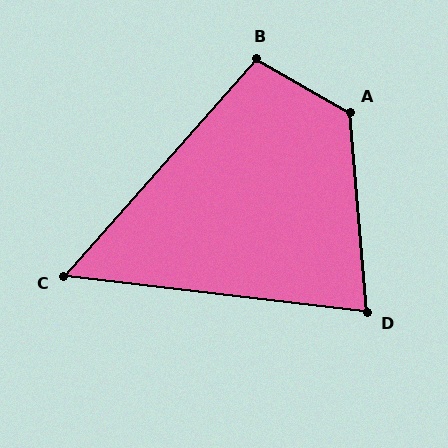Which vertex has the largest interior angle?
A, at approximately 125 degrees.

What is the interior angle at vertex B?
Approximately 102 degrees (obtuse).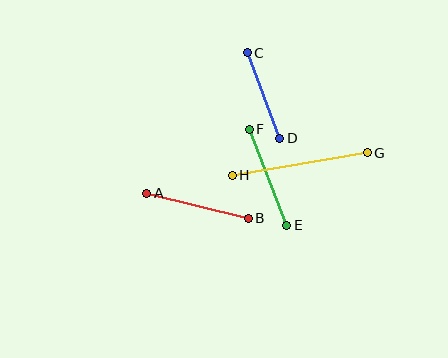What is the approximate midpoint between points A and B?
The midpoint is at approximately (197, 206) pixels.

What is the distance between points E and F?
The distance is approximately 103 pixels.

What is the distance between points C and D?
The distance is approximately 92 pixels.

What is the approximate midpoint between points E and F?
The midpoint is at approximately (268, 177) pixels.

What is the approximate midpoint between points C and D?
The midpoint is at approximately (263, 96) pixels.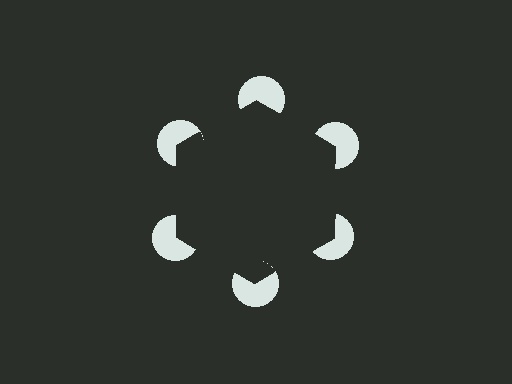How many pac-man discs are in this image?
There are 6 — one at each vertex of the illusory hexagon.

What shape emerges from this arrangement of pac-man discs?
An illusory hexagon — its edges are inferred from the aligned wedge cuts in the pac-man discs, not physically drawn.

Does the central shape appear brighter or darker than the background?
It typically appears slightly darker than the background, even though no actual brightness change is drawn.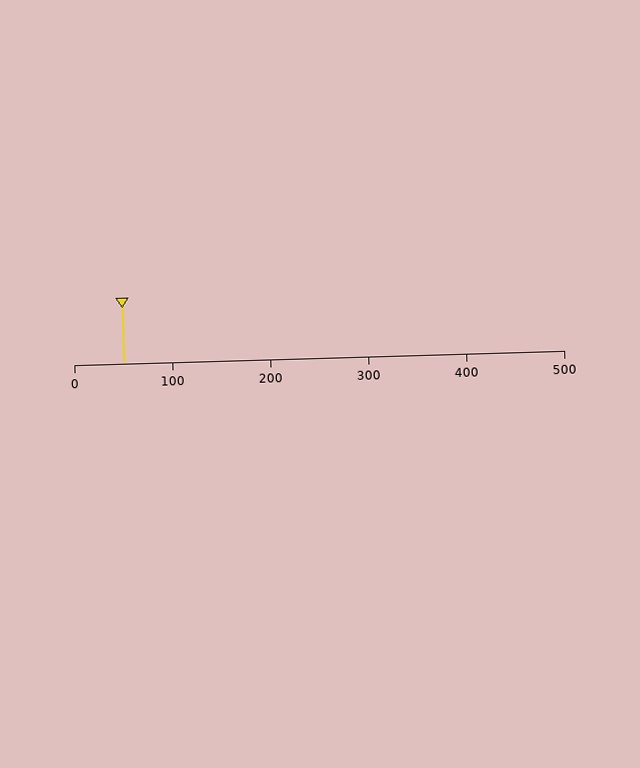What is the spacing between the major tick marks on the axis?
The major ticks are spaced 100 apart.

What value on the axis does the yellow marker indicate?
The marker indicates approximately 50.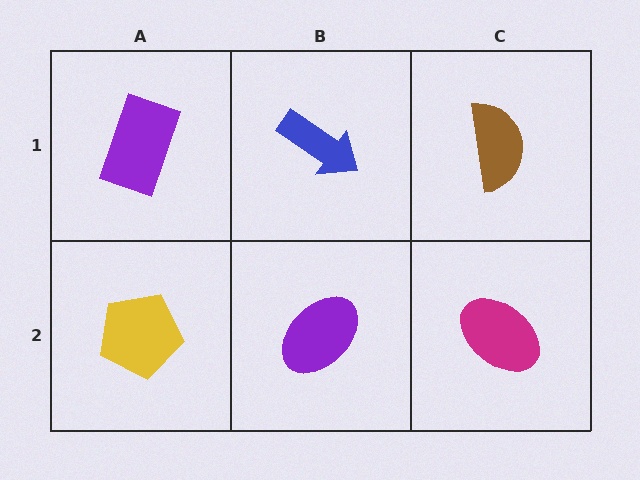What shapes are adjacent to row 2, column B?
A blue arrow (row 1, column B), a yellow pentagon (row 2, column A), a magenta ellipse (row 2, column C).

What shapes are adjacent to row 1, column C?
A magenta ellipse (row 2, column C), a blue arrow (row 1, column B).